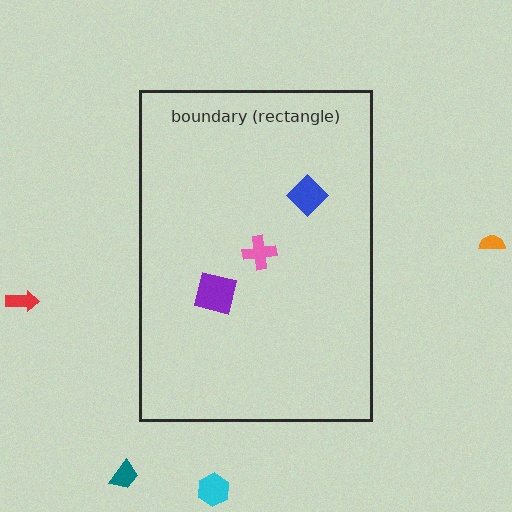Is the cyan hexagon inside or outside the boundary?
Outside.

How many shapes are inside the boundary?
3 inside, 4 outside.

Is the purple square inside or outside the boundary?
Inside.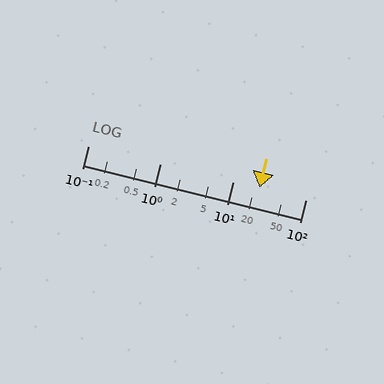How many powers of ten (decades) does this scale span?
The scale spans 3 decades, from 0.1 to 100.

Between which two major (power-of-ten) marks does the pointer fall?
The pointer is between 10 and 100.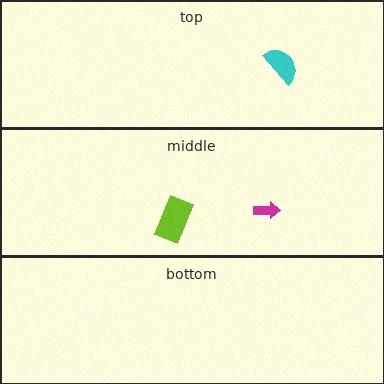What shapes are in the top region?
The cyan semicircle.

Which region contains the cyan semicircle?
The top region.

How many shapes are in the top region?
1.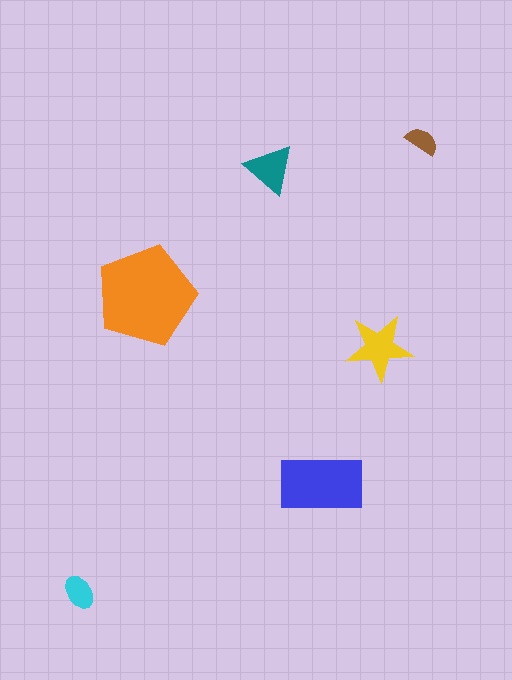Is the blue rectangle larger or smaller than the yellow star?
Larger.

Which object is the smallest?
The brown semicircle.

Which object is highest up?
The brown semicircle is topmost.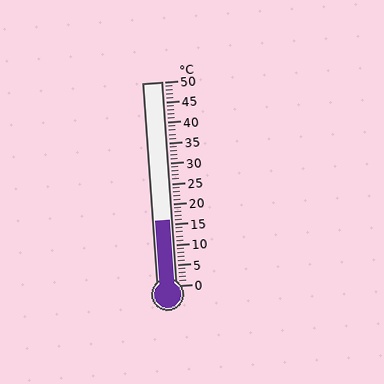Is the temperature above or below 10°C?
The temperature is above 10°C.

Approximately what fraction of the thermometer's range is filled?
The thermometer is filled to approximately 30% of its range.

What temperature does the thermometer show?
The thermometer shows approximately 16°C.